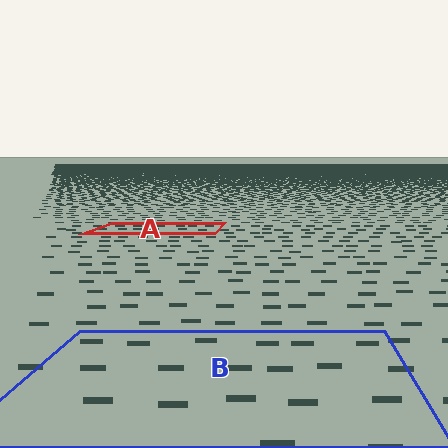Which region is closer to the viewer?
Region B is closer. The texture elements there are larger and more spread out.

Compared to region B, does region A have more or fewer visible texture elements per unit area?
Region A has more texture elements per unit area — they are packed more densely because it is farther away.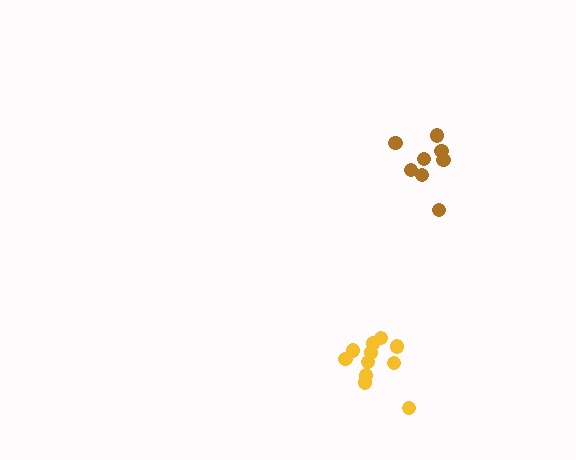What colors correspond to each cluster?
The clusters are colored: yellow, brown.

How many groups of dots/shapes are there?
There are 2 groups.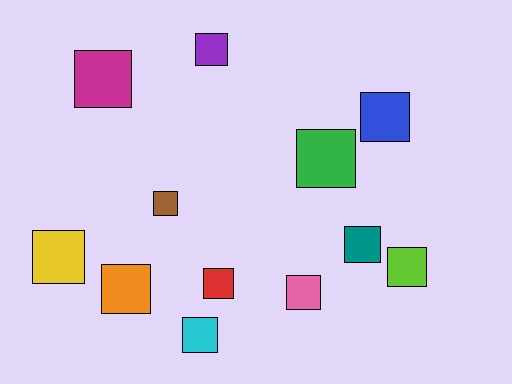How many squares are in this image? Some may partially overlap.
There are 12 squares.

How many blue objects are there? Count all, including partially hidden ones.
There is 1 blue object.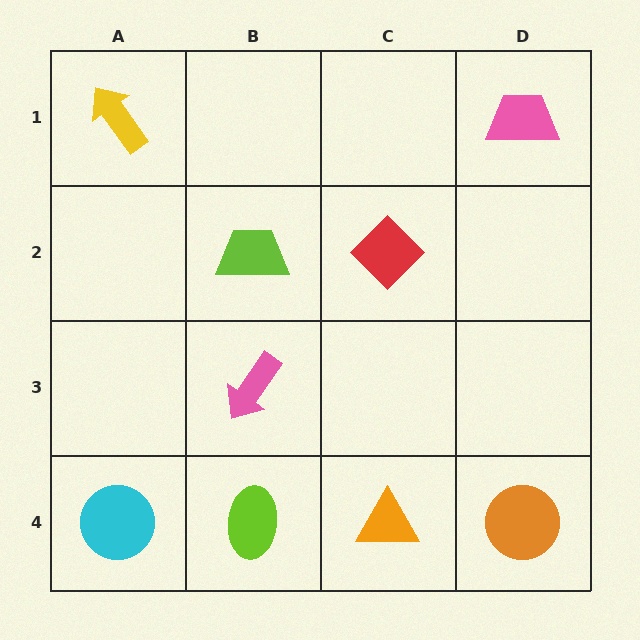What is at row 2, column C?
A red diamond.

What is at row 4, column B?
A lime ellipse.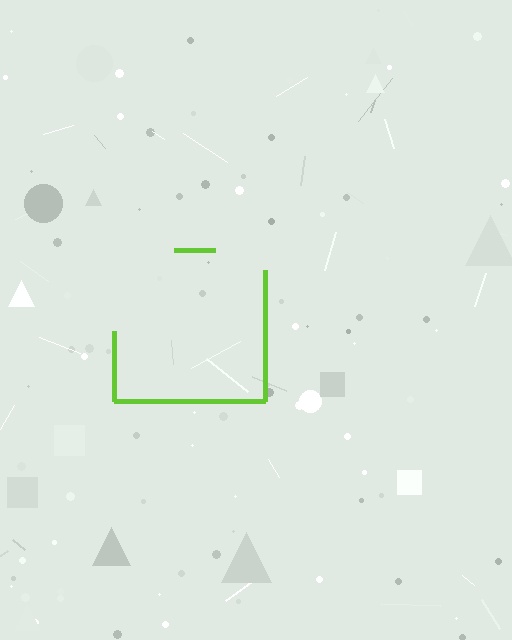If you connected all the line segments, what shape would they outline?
They would outline a square.